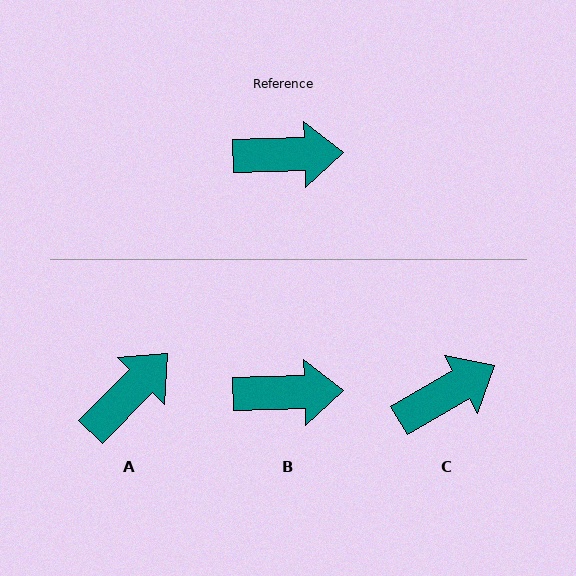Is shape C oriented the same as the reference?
No, it is off by about 28 degrees.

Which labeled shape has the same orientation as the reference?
B.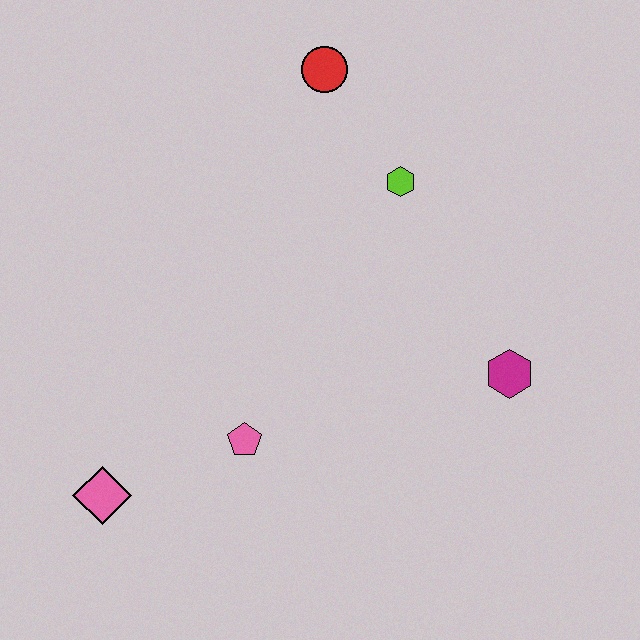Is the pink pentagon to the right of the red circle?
No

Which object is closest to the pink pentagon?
The pink diamond is closest to the pink pentagon.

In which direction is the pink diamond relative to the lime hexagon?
The pink diamond is below the lime hexagon.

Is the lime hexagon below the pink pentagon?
No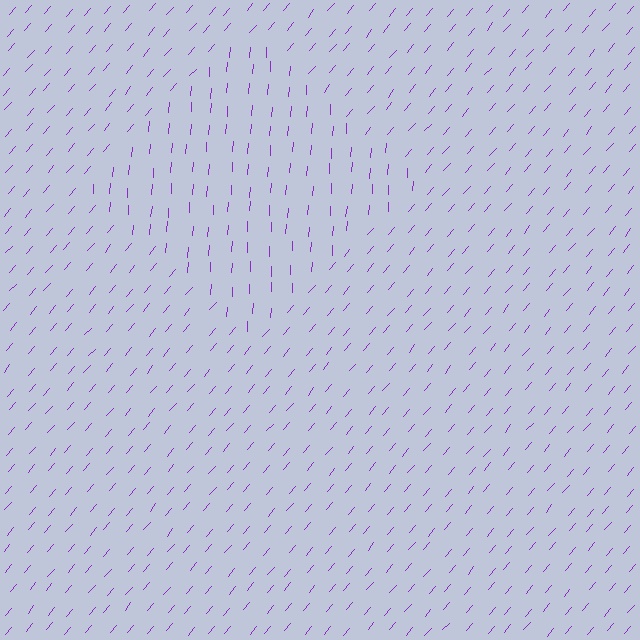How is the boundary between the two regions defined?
The boundary is defined purely by a change in line orientation (approximately 36 degrees difference). All lines are the same color and thickness.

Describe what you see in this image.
The image is filled with small purple line segments. A diamond region in the image has lines oriented differently from the surrounding lines, creating a visible texture boundary.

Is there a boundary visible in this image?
Yes, there is a texture boundary formed by a change in line orientation.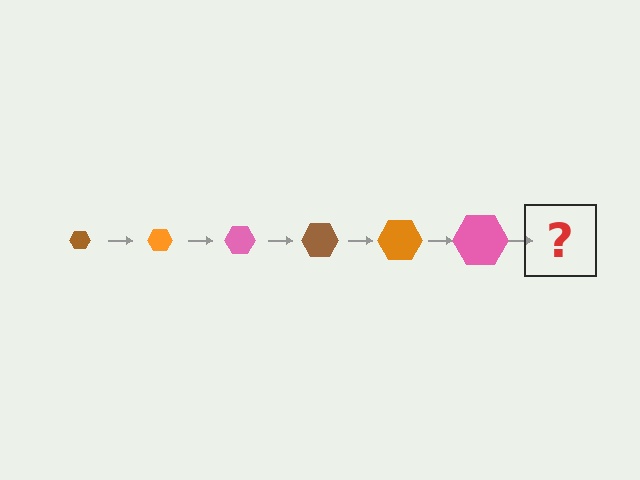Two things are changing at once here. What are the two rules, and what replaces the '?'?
The two rules are that the hexagon grows larger each step and the color cycles through brown, orange, and pink. The '?' should be a brown hexagon, larger than the previous one.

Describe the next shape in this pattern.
It should be a brown hexagon, larger than the previous one.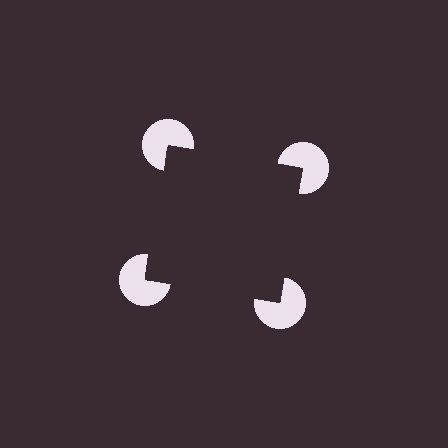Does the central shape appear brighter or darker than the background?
It typically appears slightly darker than the background, even though no actual brightness change is drawn.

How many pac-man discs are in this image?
There are 4 — one at each vertex of the illusory square.